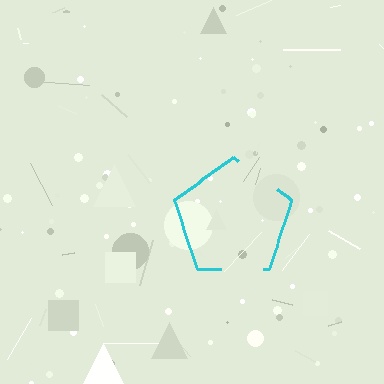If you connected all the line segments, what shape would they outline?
They would outline a pentagon.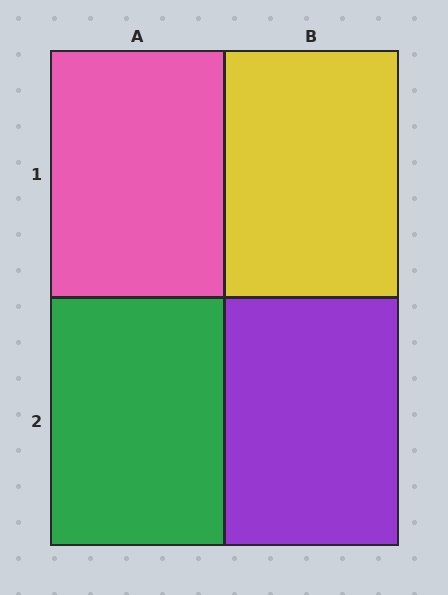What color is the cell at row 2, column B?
Purple.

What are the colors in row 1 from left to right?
Pink, yellow.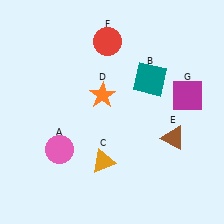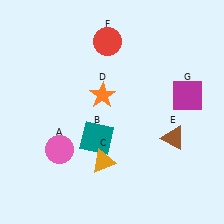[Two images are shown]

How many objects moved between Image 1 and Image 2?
1 object moved between the two images.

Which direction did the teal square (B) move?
The teal square (B) moved down.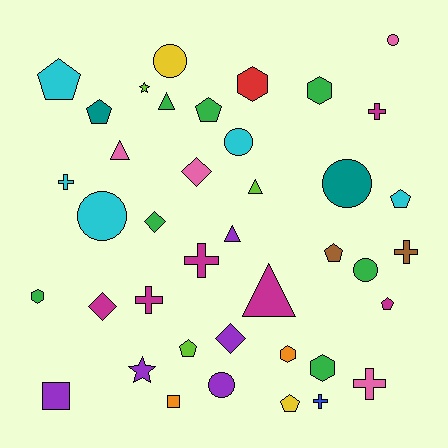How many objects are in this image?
There are 40 objects.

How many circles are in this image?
There are 7 circles.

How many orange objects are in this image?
There are 2 orange objects.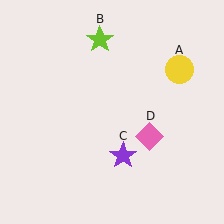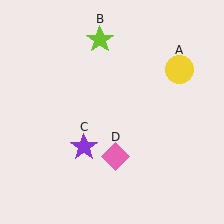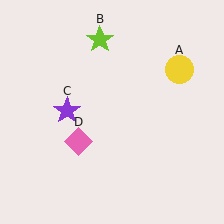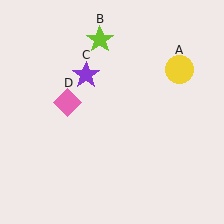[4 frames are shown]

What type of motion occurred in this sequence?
The purple star (object C), pink diamond (object D) rotated clockwise around the center of the scene.